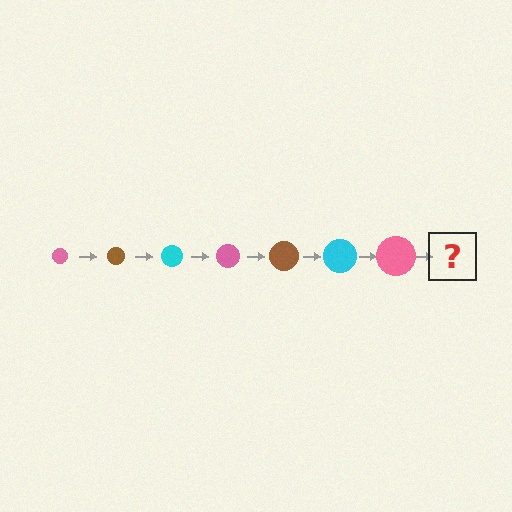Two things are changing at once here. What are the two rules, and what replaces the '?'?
The two rules are that the circle grows larger each step and the color cycles through pink, brown, and cyan. The '?' should be a brown circle, larger than the previous one.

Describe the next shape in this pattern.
It should be a brown circle, larger than the previous one.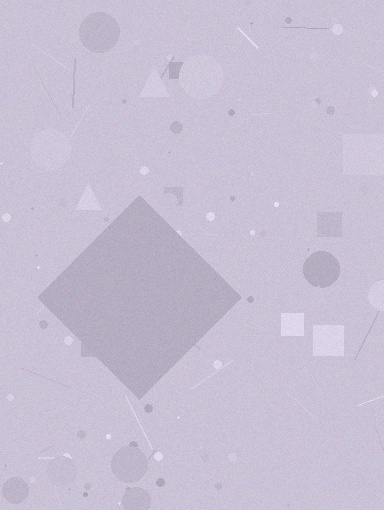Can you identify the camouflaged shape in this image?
The camouflaged shape is a diamond.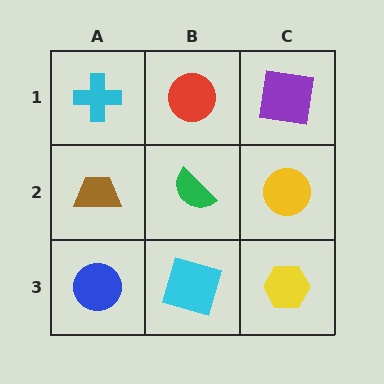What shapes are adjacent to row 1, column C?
A yellow circle (row 2, column C), a red circle (row 1, column B).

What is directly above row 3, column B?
A green semicircle.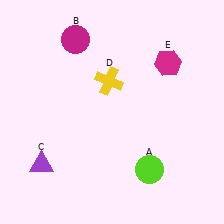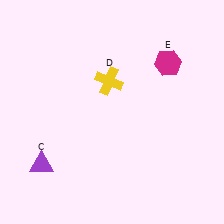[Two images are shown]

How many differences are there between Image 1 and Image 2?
There are 2 differences between the two images.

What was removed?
The magenta circle (B), the lime circle (A) were removed in Image 2.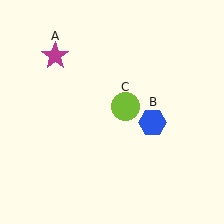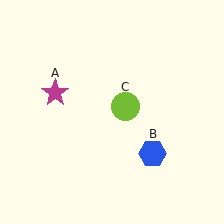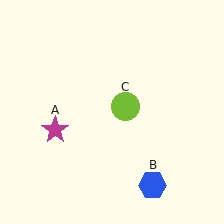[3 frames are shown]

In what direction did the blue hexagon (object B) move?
The blue hexagon (object B) moved down.